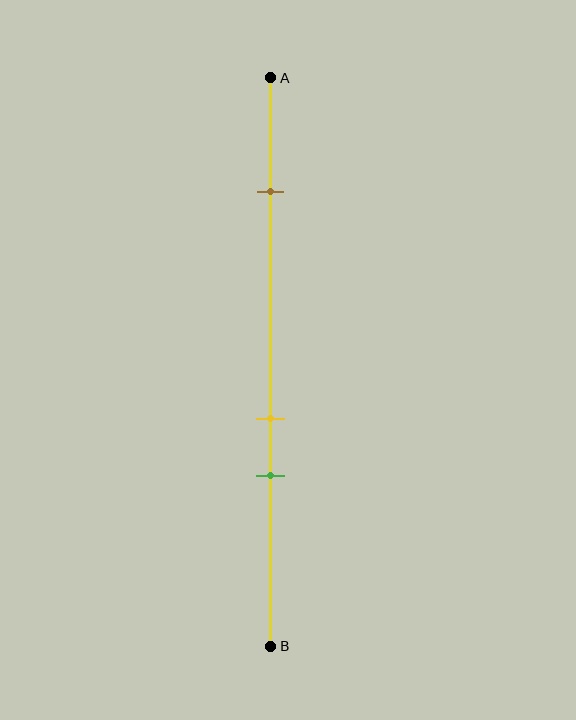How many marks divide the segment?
There are 3 marks dividing the segment.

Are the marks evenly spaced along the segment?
No, the marks are not evenly spaced.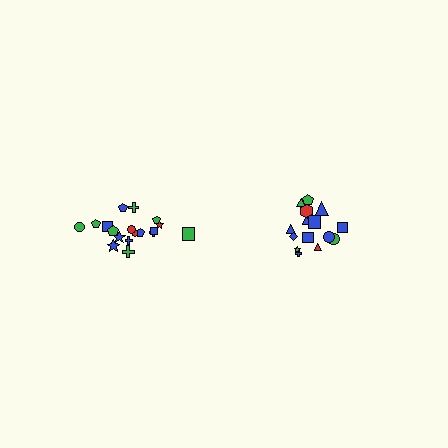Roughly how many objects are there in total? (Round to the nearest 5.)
Roughly 35 objects in total.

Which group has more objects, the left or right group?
The left group.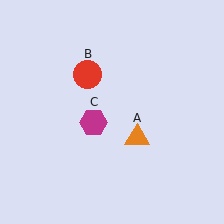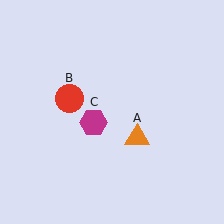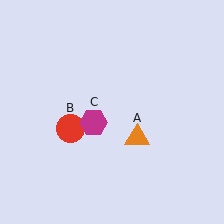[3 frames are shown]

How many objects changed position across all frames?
1 object changed position: red circle (object B).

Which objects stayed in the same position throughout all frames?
Orange triangle (object A) and magenta hexagon (object C) remained stationary.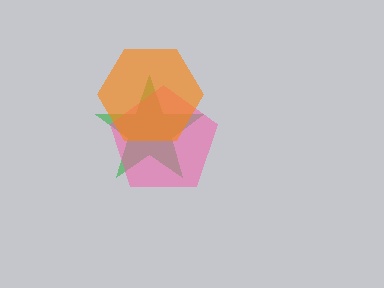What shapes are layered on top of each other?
The layered shapes are: a green star, a pink pentagon, an orange hexagon.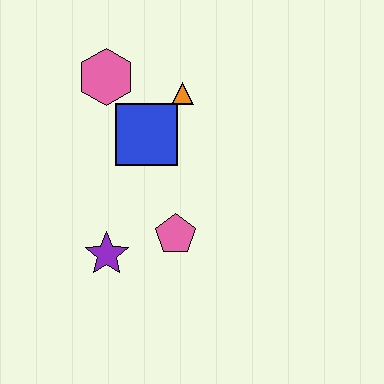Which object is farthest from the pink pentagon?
The pink hexagon is farthest from the pink pentagon.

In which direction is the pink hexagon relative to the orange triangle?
The pink hexagon is to the left of the orange triangle.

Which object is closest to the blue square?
The orange triangle is closest to the blue square.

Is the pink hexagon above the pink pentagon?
Yes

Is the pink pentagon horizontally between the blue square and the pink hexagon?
No